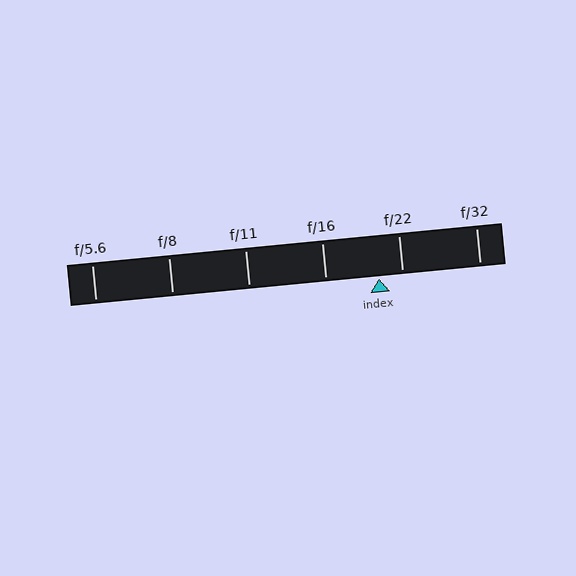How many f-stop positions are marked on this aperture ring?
There are 6 f-stop positions marked.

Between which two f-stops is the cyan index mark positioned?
The index mark is between f/16 and f/22.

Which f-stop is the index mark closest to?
The index mark is closest to f/22.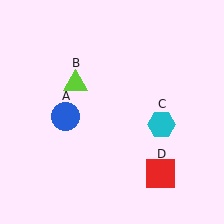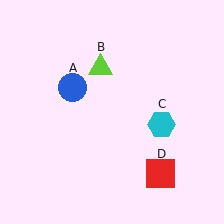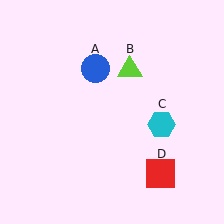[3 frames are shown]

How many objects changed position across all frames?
2 objects changed position: blue circle (object A), lime triangle (object B).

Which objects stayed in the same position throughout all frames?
Cyan hexagon (object C) and red square (object D) remained stationary.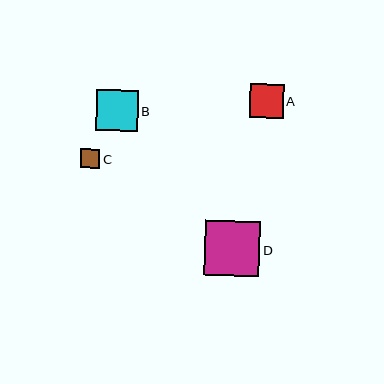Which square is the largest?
Square D is the largest with a size of approximately 55 pixels.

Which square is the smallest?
Square C is the smallest with a size of approximately 19 pixels.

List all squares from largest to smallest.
From largest to smallest: D, B, A, C.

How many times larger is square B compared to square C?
Square B is approximately 2.2 times the size of square C.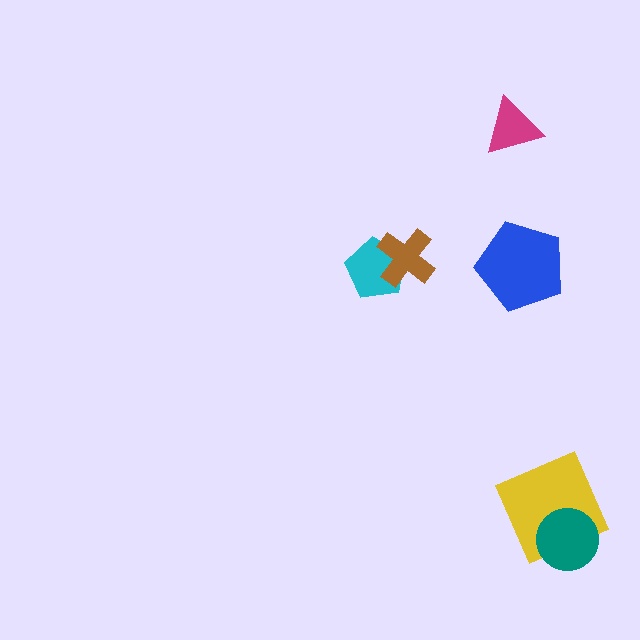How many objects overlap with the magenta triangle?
0 objects overlap with the magenta triangle.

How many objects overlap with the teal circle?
1 object overlaps with the teal circle.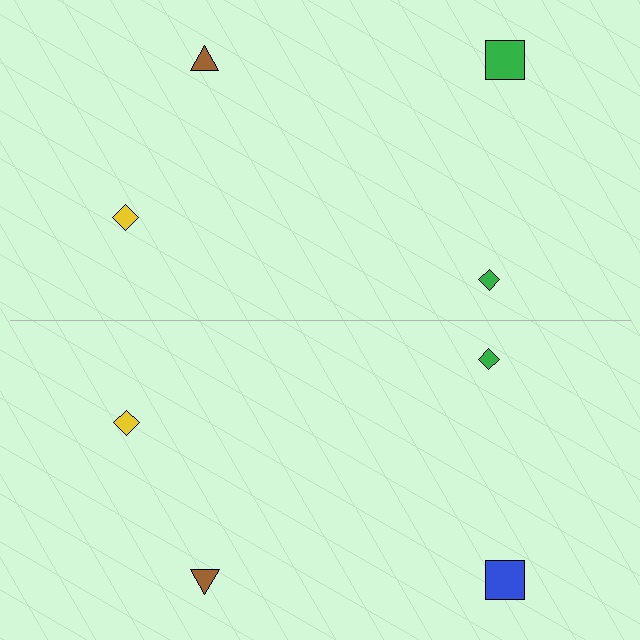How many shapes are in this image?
There are 8 shapes in this image.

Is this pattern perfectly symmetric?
No, the pattern is not perfectly symmetric. The blue square on the bottom side breaks the symmetry — its mirror counterpart is green.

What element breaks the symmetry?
The blue square on the bottom side breaks the symmetry — its mirror counterpart is green.